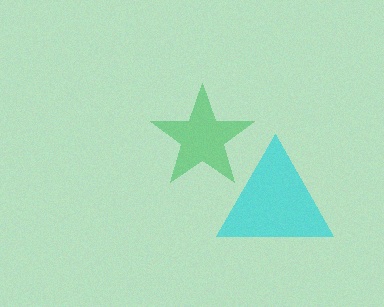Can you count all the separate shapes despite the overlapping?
Yes, there are 2 separate shapes.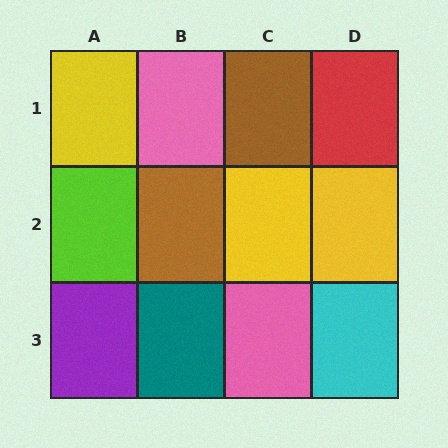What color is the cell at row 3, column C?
Pink.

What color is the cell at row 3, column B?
Teal.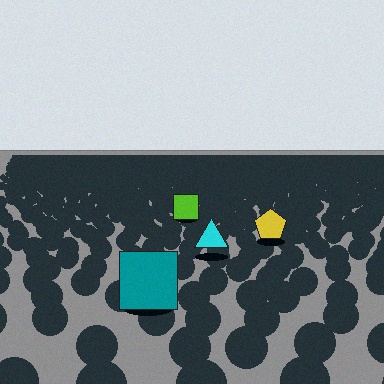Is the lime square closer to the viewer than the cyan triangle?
No. The cyan triangle is closer — you can tell from the texture gradient: the ground texture is coarser near it.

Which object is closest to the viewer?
The teal square is closest. The texture marks near it are larger and more spread out.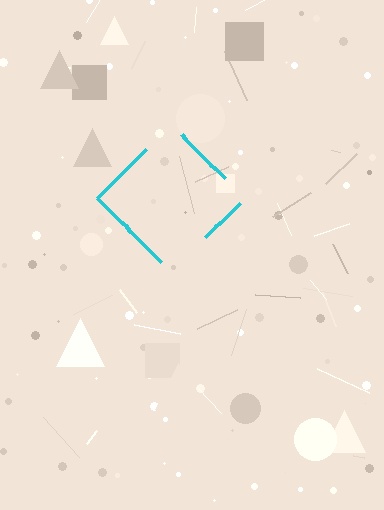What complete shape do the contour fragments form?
The contour fragments form a diamond.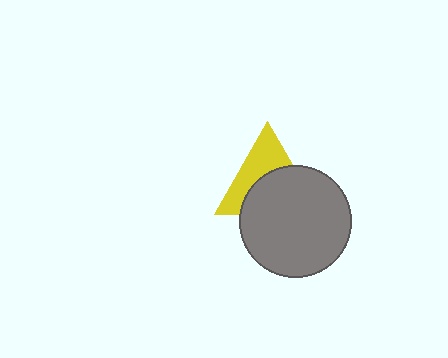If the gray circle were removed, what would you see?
You would see the complete yellow triangle.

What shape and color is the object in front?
The object in front is a gray circle.